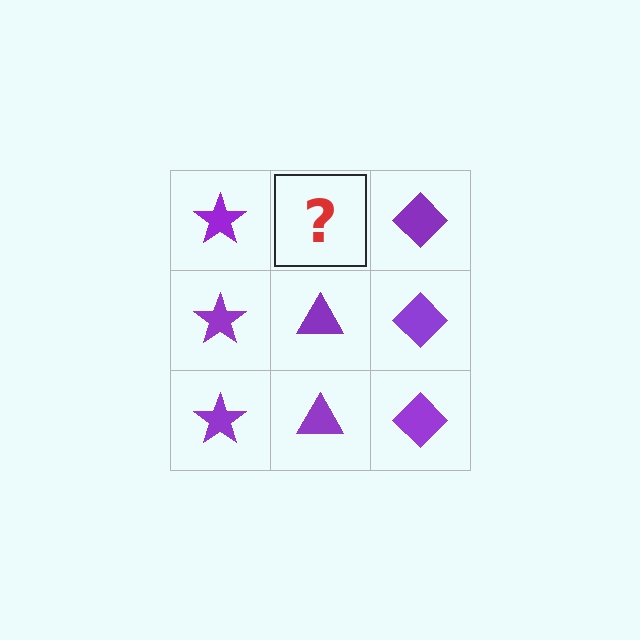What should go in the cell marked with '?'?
The missing cell should contain a purple triangle.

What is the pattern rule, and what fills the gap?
The rule is that each column has a consistent shape. The gap should be filled with a purple triangle.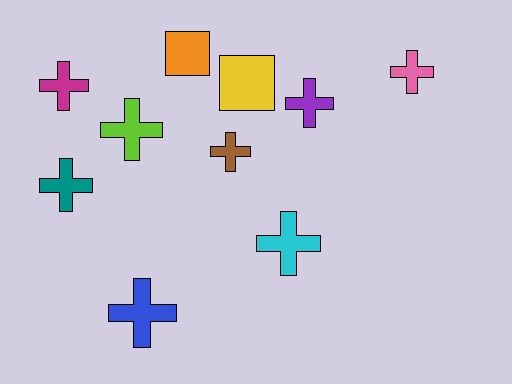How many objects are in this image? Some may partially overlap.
There are 10 objects.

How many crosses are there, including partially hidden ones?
There are 8 crosses.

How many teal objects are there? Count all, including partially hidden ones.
There is 1 teal object.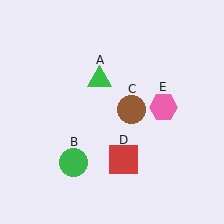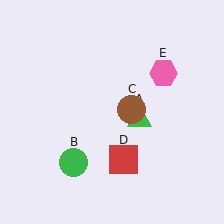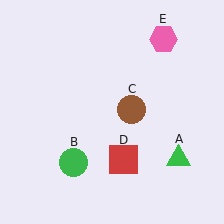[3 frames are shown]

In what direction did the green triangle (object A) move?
The green triangle (object A) moved down and to the right.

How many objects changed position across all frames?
2 objects changed position: green triangle (object A), pink hexagon (object E).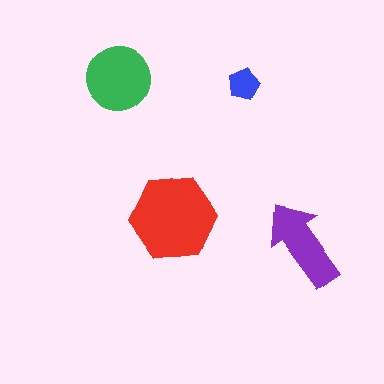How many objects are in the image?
There are 4 objects in the image.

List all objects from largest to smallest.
The red hexagon, the green circle, the purple arrow, the blue pentagon.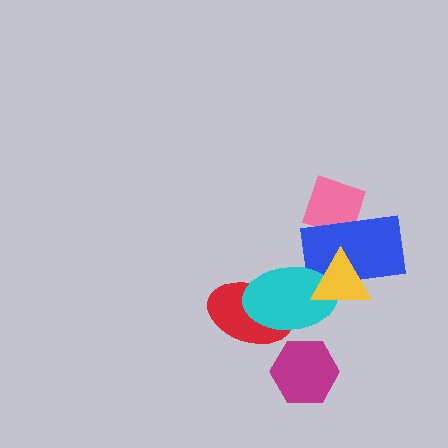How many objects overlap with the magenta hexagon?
0 objects overlap with the magenta hexagon.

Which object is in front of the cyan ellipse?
The yellow triangle is in front of the cyan ellipse.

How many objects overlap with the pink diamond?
1 object overlaps with the pink diamond.